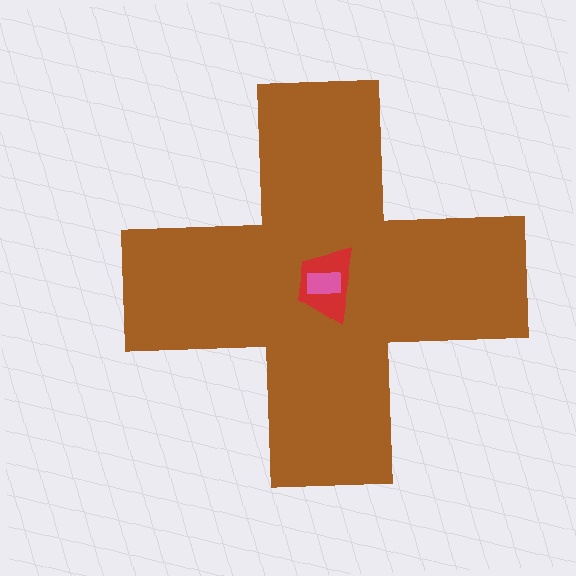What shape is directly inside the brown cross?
The red trapezoid.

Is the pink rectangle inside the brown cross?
Yes.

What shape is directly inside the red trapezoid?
The pink rectangle.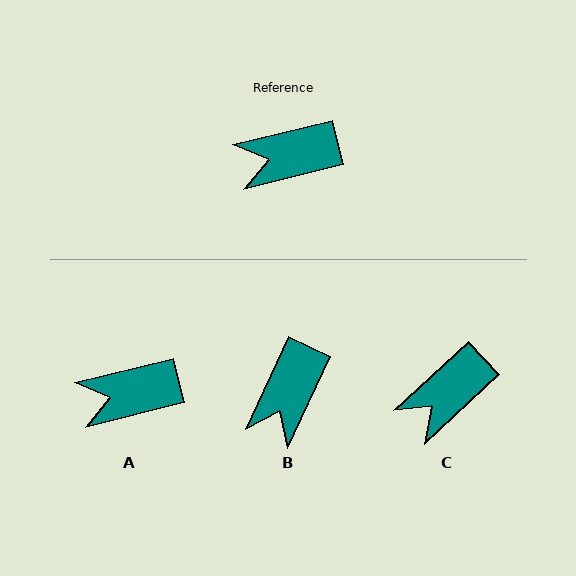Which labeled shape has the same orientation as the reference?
A.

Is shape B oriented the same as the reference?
No, it is off by about 51 degrees.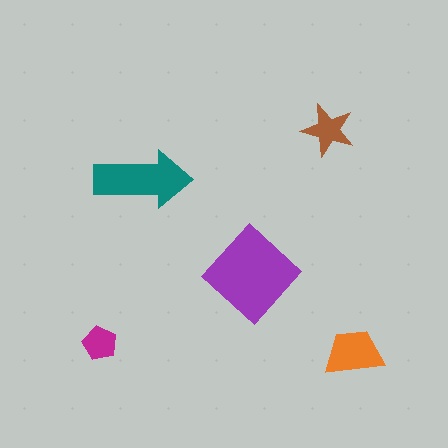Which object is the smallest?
The magenta pentagon.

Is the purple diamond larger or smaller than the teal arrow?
Larger.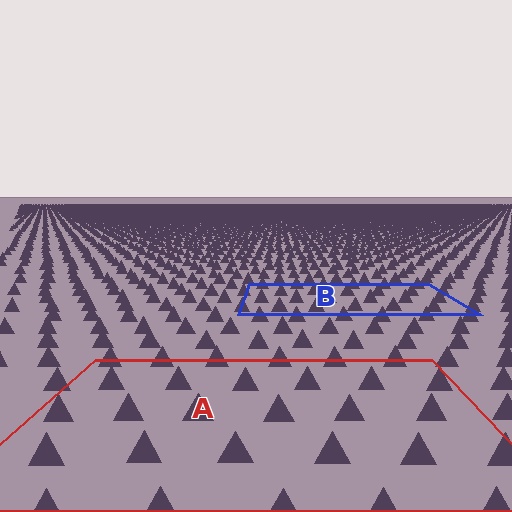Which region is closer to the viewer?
Region A is closer. The texture elements there are larger and more spread out.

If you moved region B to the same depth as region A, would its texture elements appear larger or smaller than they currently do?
They would appear larger. At a closer depth, the same texture elements are projected at a bigger on-screen size.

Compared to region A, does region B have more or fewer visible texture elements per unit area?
Region B has more texture elements per unit area — they are packed more densely because it is farther away.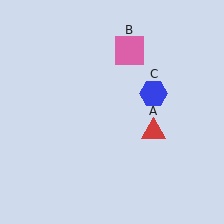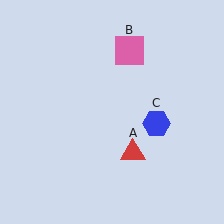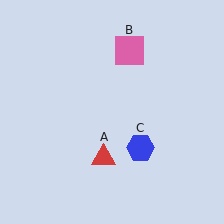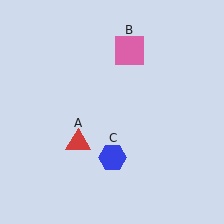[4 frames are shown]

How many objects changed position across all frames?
2 objects changed position: red triangle (object A), blue hexagon (object C).